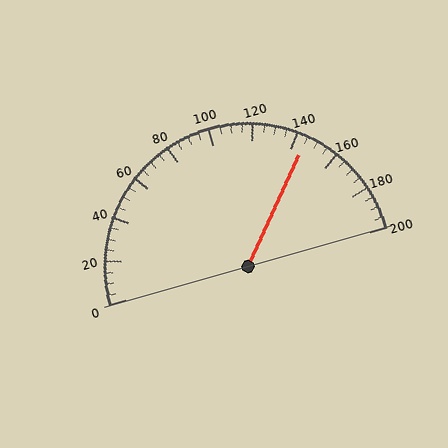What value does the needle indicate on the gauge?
The needle indicates approximately 145.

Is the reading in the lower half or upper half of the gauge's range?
The reading is in the upper half of the range (0 to 200).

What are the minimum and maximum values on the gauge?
The gauge ranges from 0 to 200.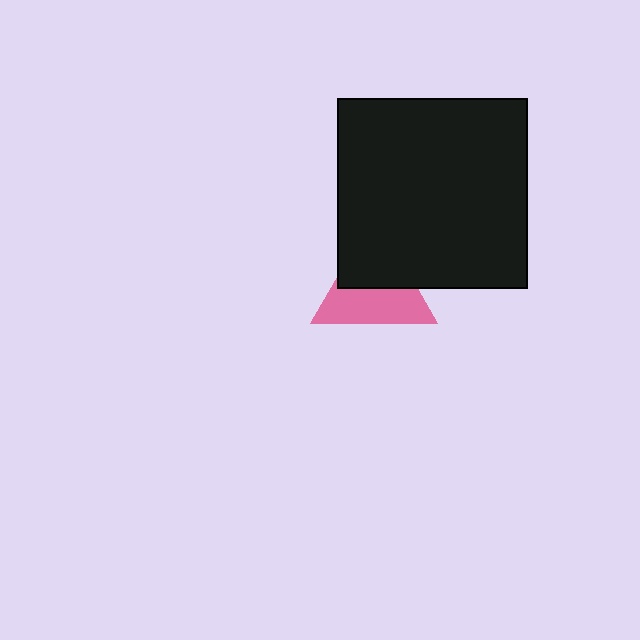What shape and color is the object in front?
The object in front is a black square.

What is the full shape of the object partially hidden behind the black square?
The partially hidden object is a pink triangle.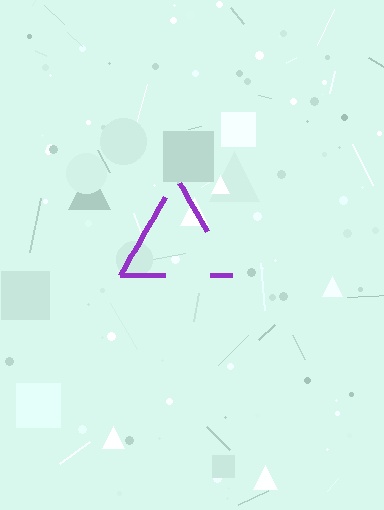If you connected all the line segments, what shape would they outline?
They would outline a triangle.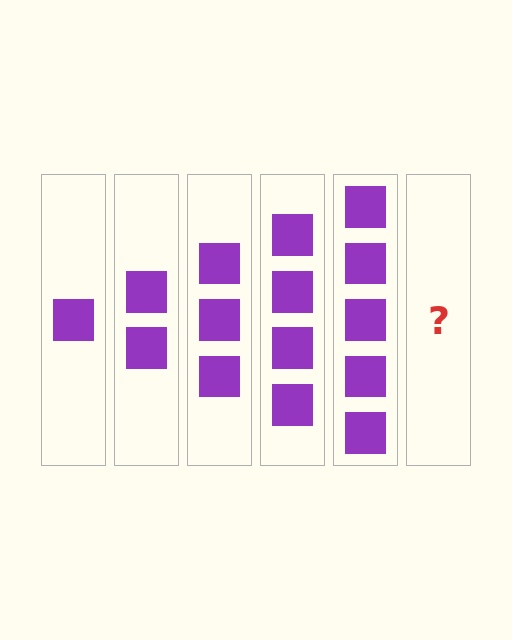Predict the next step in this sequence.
The next step is 6 squares.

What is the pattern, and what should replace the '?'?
The pattern is that each step adds one more square. The '?' should be 6 squares.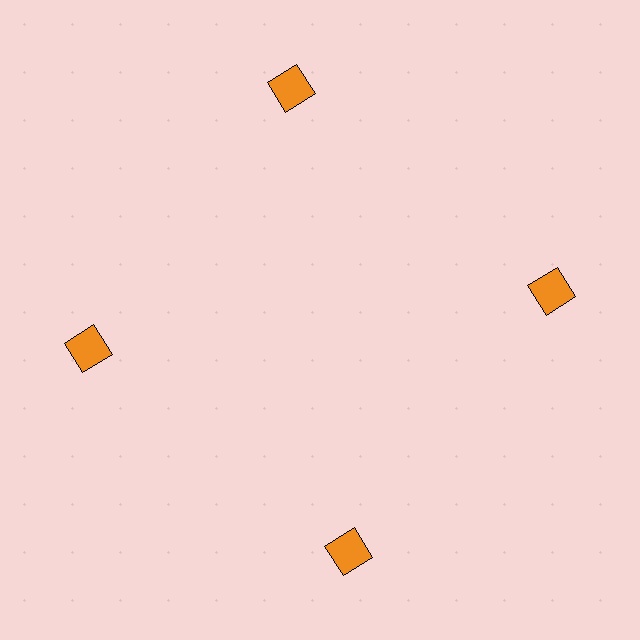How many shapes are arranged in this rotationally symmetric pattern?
There are 4 shapes, arranged in 4 groups of 1.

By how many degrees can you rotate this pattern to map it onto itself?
The pattern maps onto itself every 90 degrees of rotation.